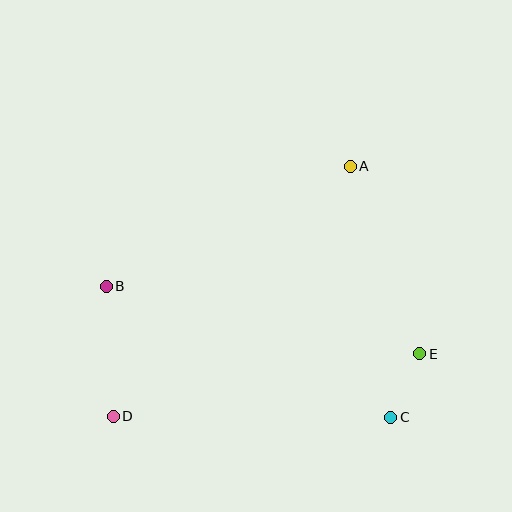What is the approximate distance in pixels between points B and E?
The distance between B and E is approximately 321 pixels.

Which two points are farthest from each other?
Points A and D are farthest from each other.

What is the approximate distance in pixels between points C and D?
The distance between C and D is approximately 278 pixels.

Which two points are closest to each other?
Points C and E are closest to each other.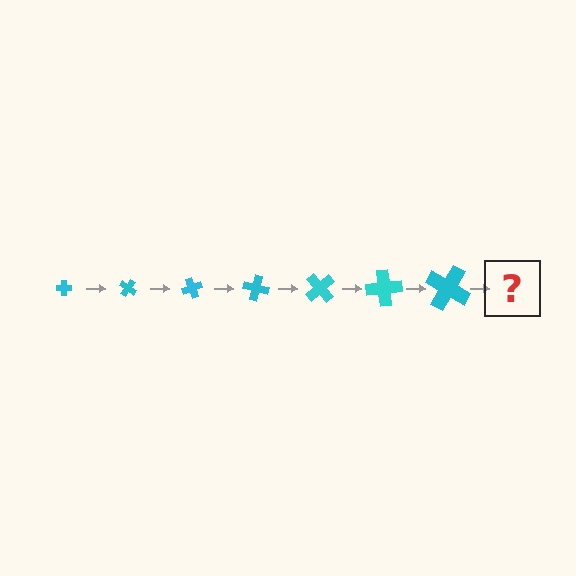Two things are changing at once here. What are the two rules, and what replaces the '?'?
The two rules are that the cross grows larger each step and it rotates 35 degrees each step. The '?' should be a cross, larger than the previous one and rotated 245 degrees from the start.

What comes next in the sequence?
The next element should be a cross, larger than the previous one and rotated 245 degrees from the start.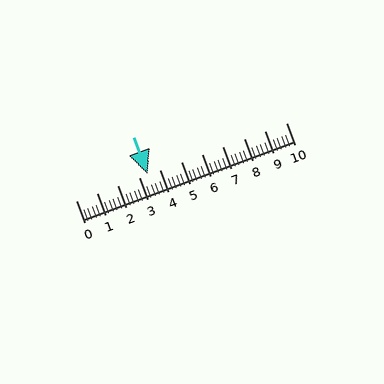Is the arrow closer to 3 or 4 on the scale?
The arrow is closer to 3.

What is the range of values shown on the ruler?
The ruler shows values from 0 to 10.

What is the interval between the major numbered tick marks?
The major tick marks are spaced 1 units apart.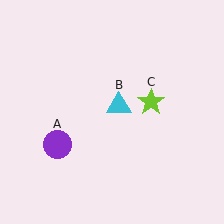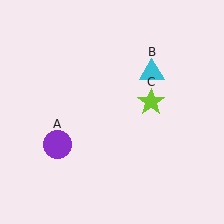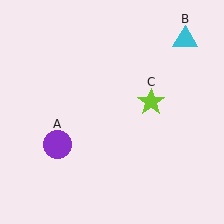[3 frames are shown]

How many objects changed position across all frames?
1 object changed position: cyan triangle (object B).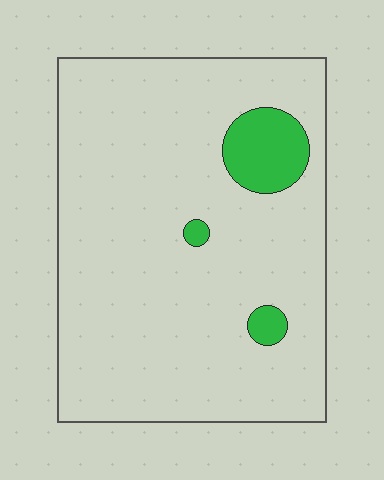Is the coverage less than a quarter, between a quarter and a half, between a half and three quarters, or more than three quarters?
Less than a quarter.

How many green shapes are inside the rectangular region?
3.